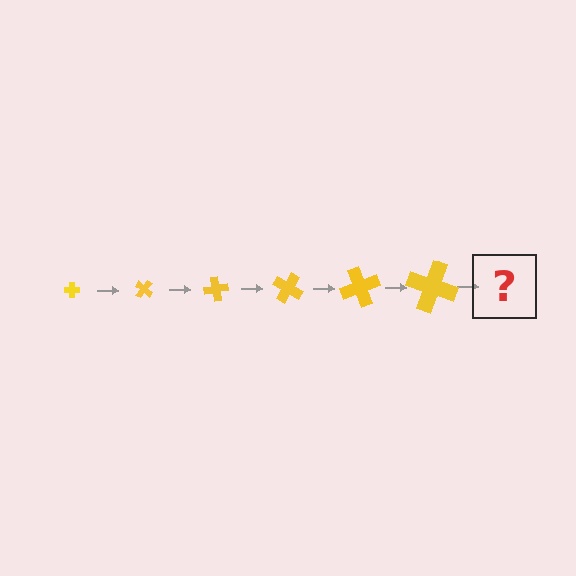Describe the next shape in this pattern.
It should be a cross, larger than the previous one and rotated 240 degrees from the start.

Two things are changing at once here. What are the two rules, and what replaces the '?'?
The two rules are that the cross grows larger each step and it rotates 40 degrees each step. The '?' should be a cross, larger than the previous one and rotated 240 degrees from the start.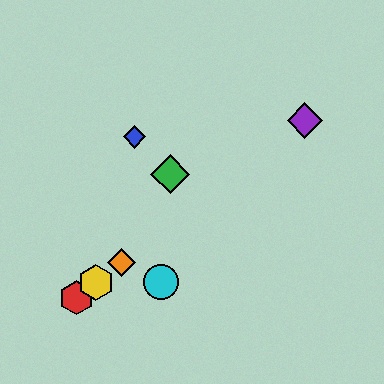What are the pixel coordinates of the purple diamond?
The purple diamond is at (305, 120).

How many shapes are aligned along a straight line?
4 shapes (the red hexagon, the yellow hexagon, the purple diamond, the orange diamond) are aligned along a straight line.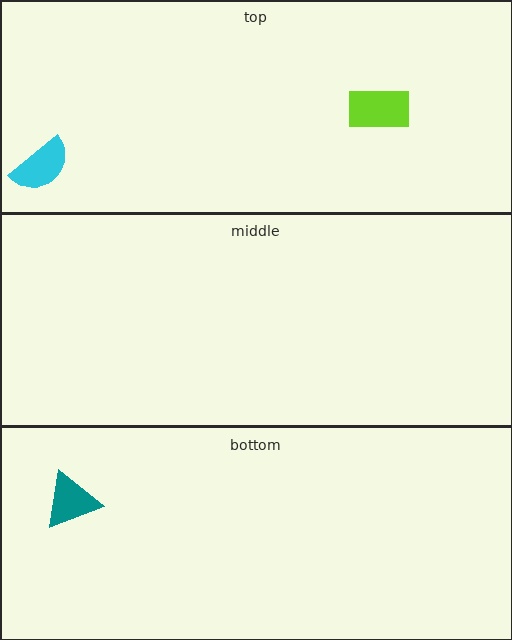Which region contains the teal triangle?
The bottom region.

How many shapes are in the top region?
2.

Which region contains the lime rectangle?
The top region.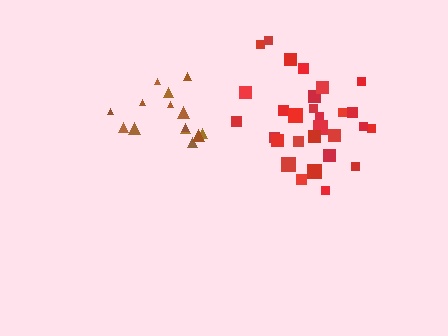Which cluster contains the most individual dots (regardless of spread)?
Red (29).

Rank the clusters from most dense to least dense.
brown, red.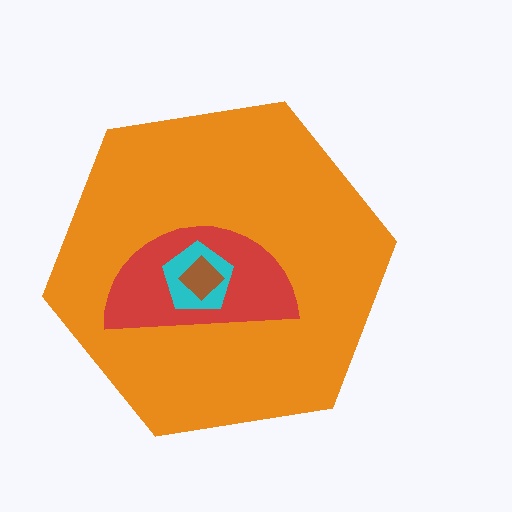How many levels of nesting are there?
4.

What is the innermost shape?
The brown diamond.